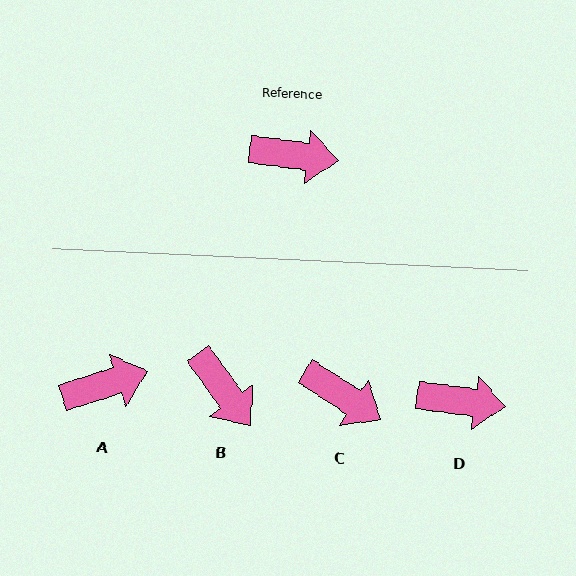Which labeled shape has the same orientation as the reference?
D.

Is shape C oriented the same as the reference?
No, it is off by about 25 degrees.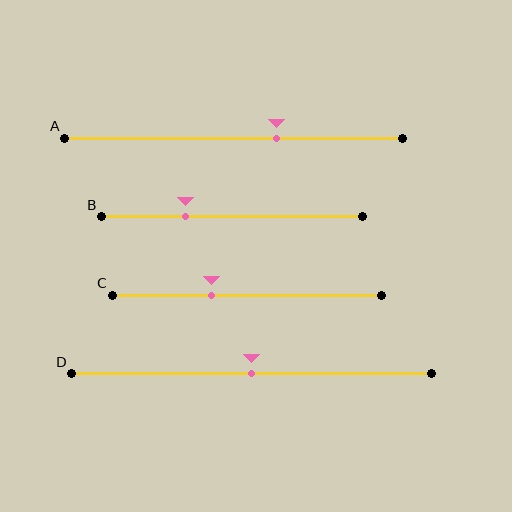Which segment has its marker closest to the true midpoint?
Segment D has its marker closest to the true midpoint.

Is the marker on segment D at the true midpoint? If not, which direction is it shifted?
Yes, the marker on segment D is at the true midpoint.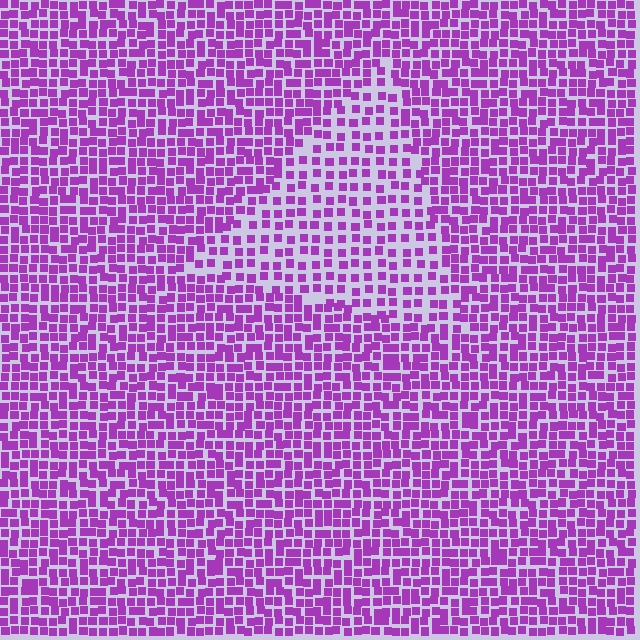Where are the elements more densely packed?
The elements are more densely packed outside the triangle boundary.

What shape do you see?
I see a triangle.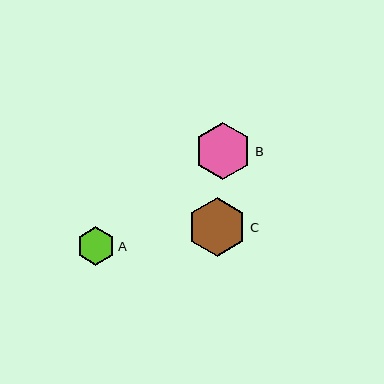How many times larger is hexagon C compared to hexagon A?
Hexagon C is approximately 1.5 times the size of hexagon A.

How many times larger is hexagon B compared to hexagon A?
Hexagon B is approximately 1.5 times the size of hexagon A.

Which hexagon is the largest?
Hexagon C is the largest with a size of approximately 59 pixels.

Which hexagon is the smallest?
Hexagon A is the smallest with a size of approximately 38 pixels.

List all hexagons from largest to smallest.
From largest to smallest: C, B, A.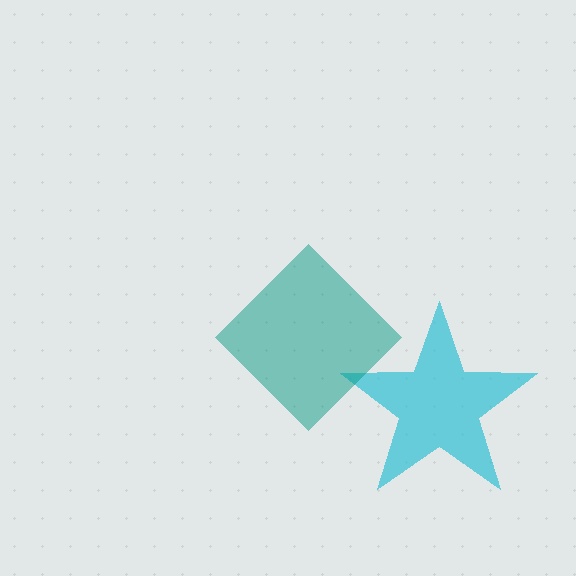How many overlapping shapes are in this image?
There are 2 overlapping shapes in the image.